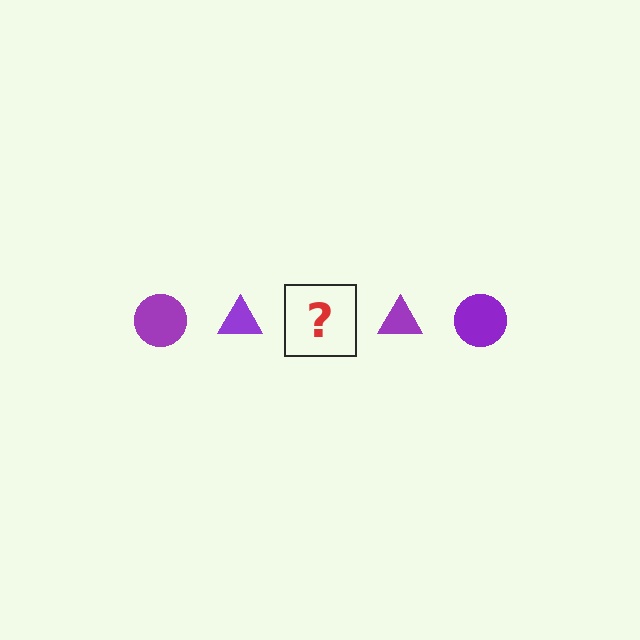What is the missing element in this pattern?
The missing element is a purple circle.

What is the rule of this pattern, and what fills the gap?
The rule is that the pattern cycles through circle, triangle shapes in purple. The gap should be filled with a purple circle.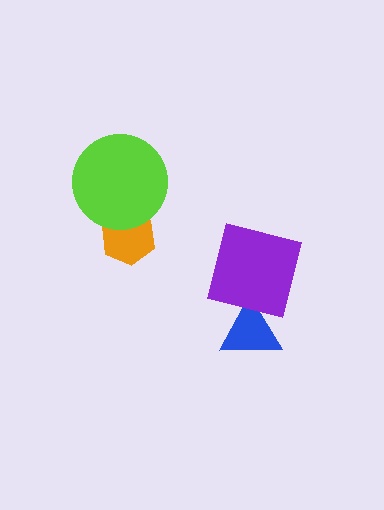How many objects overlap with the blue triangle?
1 object overlaps with the blue triangle.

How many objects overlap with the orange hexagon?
1 object overlaps with the orange hexagon.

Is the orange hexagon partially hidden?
Yes, it is partially covered by another shape.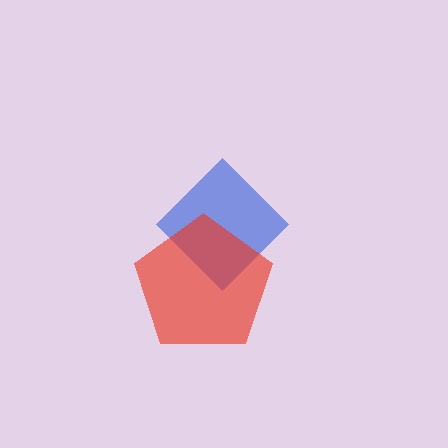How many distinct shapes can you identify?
There are 2 distinct shapes: a blue diamond, a red pentagon.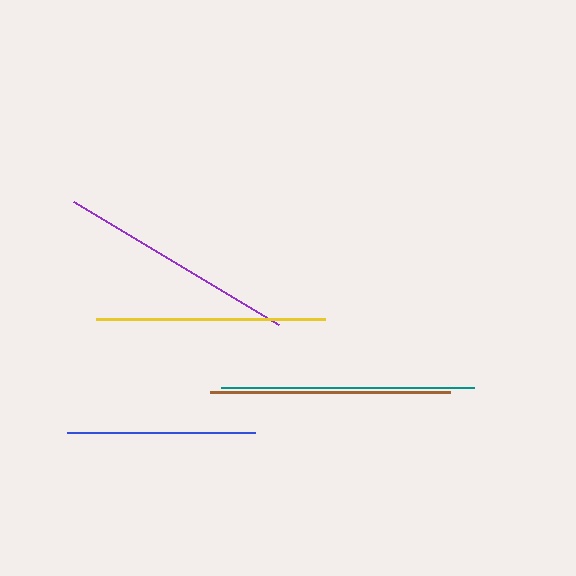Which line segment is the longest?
The teal line is the longest at approximately 253 pixels.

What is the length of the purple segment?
The purple segment is approximately 239 pixels long.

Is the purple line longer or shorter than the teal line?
The teal line is longer than the purple line.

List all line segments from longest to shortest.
From longest to shortest: teal, brown, purple, yellow, blue.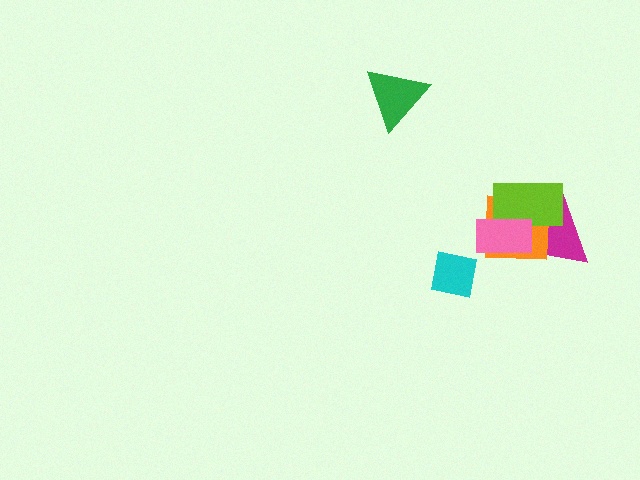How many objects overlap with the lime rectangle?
3 objects overlap with the lime rectangle.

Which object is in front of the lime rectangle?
The pink rectangle is in front of the lime rectangle.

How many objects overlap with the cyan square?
0 objects overlap with the cyan square.